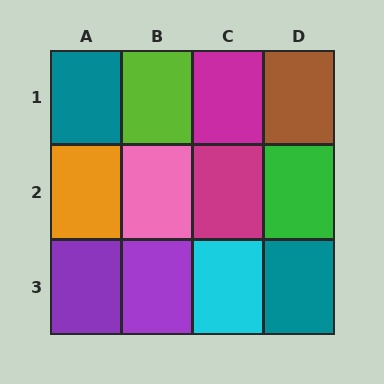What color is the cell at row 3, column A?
Purple.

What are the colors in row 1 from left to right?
Teal, lime, magenta, brown.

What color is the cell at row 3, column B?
Purple.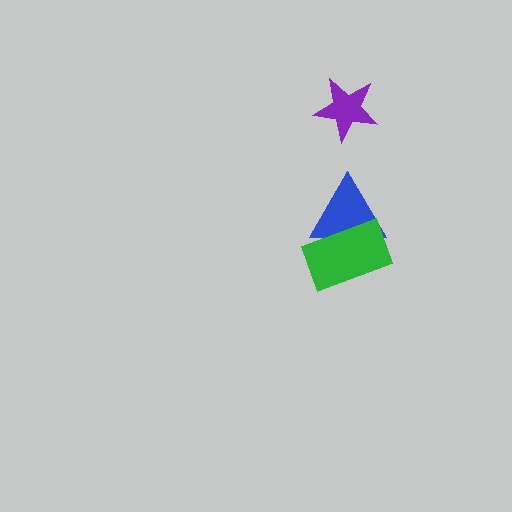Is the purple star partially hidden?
No, no other shape covers it.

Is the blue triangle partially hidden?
Yes, it is partially covered by another shape.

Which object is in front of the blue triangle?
The green rectangle is in front of the blue triangle.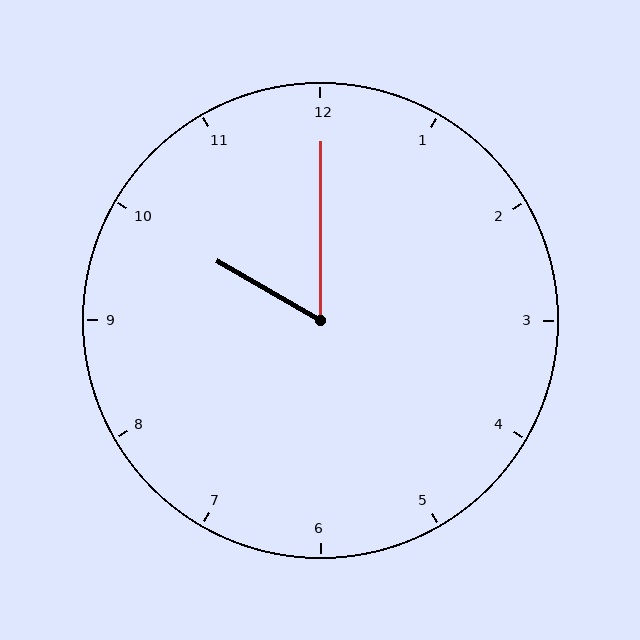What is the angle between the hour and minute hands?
Approximately 60 degrees.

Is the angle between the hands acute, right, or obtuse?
It is acute.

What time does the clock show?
10:00.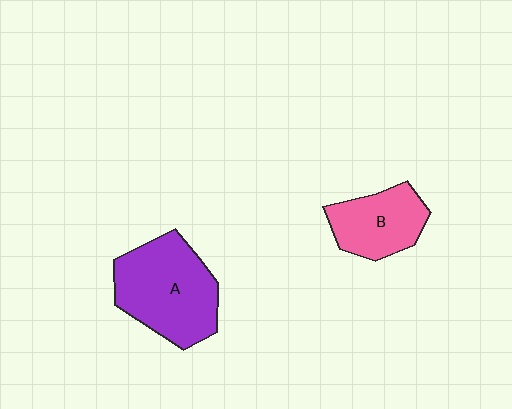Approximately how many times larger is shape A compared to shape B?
Approximately 1.6 times.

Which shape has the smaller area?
Shape B (pink).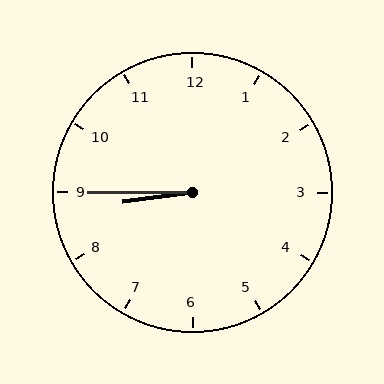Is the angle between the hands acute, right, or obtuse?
It is acute.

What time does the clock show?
8:45.